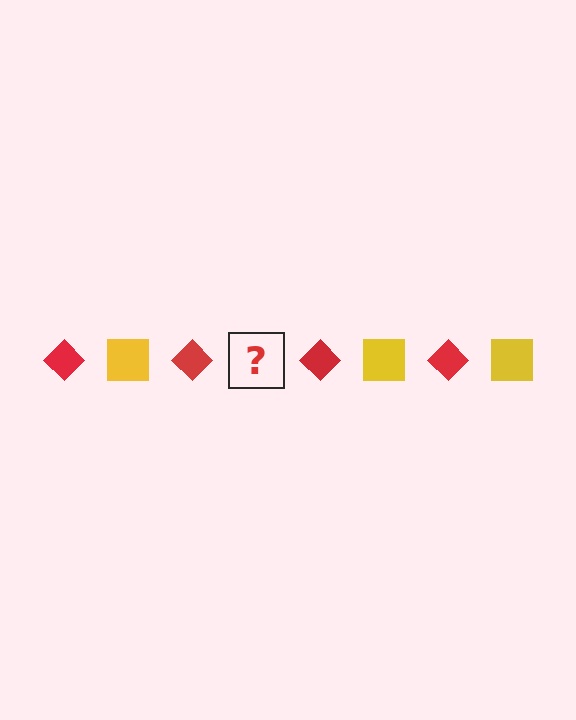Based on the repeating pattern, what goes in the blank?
The blank should be a yellow square.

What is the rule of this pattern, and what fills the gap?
The rule is that the pattern alternates between red diamond and yellow square. The gap should be filled with a yellow square.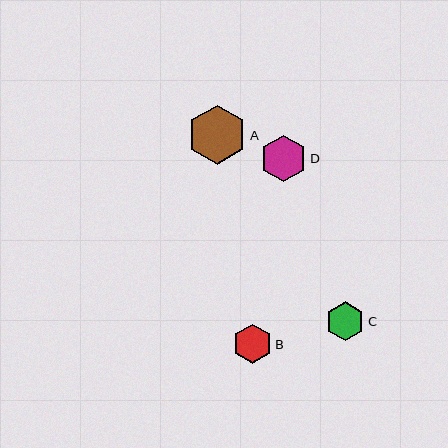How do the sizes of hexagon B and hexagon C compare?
Hexagon B and hexagon C are approximately the same size.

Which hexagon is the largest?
Hexagon A is the largest with a size of approximately 59 pixels.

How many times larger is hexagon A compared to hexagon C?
Hexagon A is approximately 1.5 times the size of hexagon C.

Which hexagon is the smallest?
Hexagon C is the smallest with a size of approximately 39 pixels.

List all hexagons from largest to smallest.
From largest to smallest: A, D, B, C.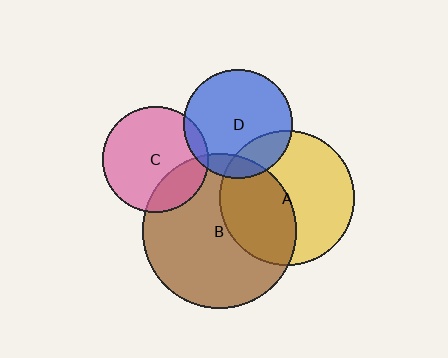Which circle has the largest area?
Circle B (brown).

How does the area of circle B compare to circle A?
Approximately 1.3 times.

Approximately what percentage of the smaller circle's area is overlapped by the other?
Approximately 40%.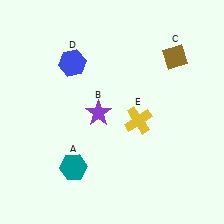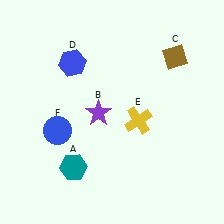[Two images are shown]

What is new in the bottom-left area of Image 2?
A blue circle (F) was added in the bottom-left area of Image 2.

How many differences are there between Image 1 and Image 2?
There is 1 difference between the two images.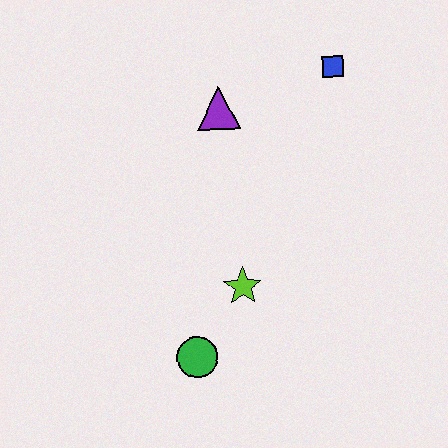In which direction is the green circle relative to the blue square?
The green circle is below the blue square.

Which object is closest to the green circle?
The lime star is closest to the green circle.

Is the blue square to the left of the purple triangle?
No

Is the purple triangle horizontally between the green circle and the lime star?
Yes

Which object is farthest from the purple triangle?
The green circle is farthest from the purple triangle.